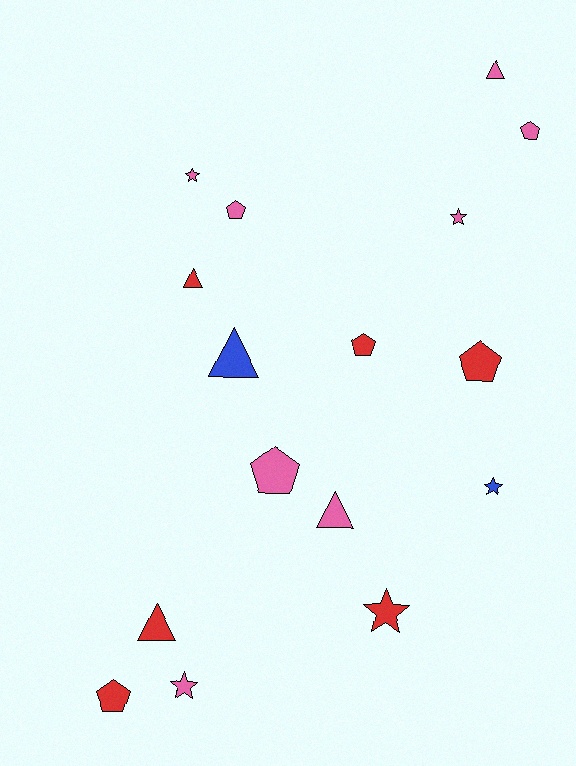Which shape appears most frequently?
Pentagon, with 6 objects.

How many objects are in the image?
There are 16 objects.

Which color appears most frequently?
Pink, with 8 objects.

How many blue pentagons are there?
There are no blue pentagons.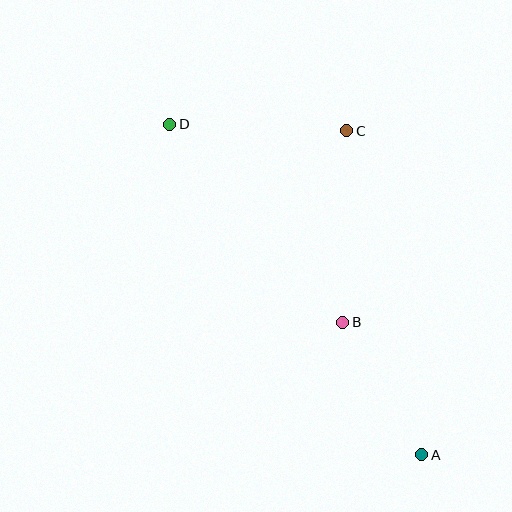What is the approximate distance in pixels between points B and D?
The distance between B and D is approximately 262 pixels.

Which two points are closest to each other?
Points A and B are closest to each other.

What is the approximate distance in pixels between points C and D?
The distance between C and D is approximately 177 pixels.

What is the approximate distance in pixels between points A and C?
The distance between A and C is approximately 332 pixels.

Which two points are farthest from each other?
Points A and D are farthest from each other.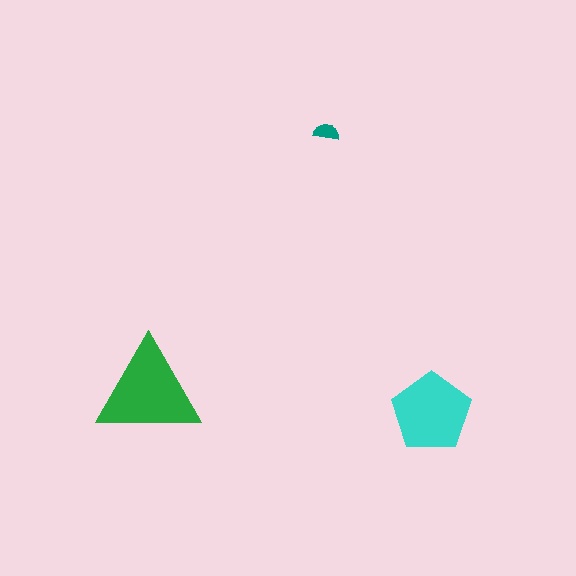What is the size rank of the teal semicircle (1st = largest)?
3rd.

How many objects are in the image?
There are 3 objects in the image.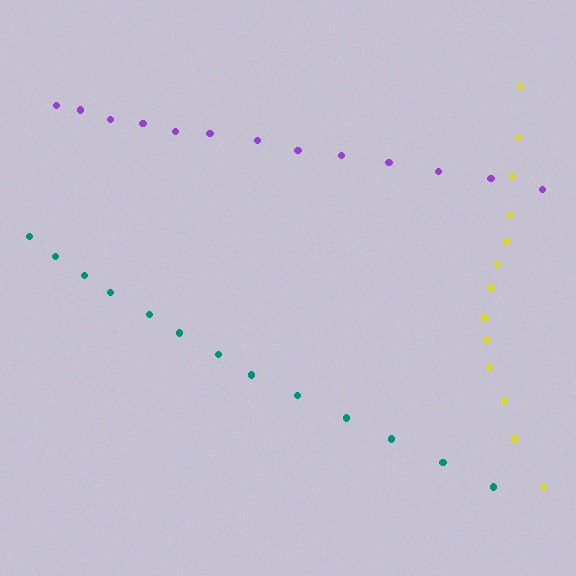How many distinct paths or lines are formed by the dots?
There are 3 distinct paths.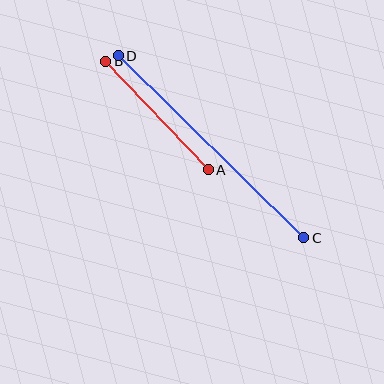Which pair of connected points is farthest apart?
Points C and D are farthest apart.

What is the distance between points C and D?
The distance is approximately 260 pixels.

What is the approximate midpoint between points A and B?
The midpoint is at approximately (157, 116) pixels.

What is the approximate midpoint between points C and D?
The midpoint is at approximately (211, 147) pixels.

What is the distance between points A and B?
The distance is approximately 149 pixels.